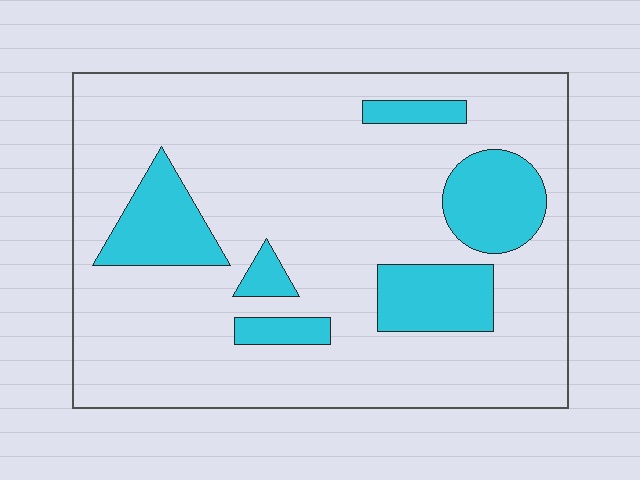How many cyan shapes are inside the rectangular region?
6.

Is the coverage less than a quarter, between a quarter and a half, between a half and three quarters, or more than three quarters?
Less than a quarter.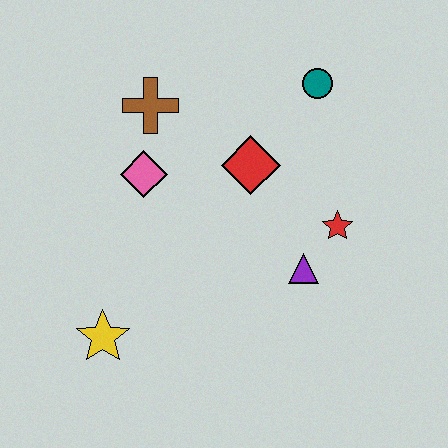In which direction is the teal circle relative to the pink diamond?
The teal circle is to the right of the pink diamond.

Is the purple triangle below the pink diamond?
Yes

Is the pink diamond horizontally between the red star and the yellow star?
Yes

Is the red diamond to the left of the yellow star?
No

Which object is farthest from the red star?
The yellow star is farthest from the red star.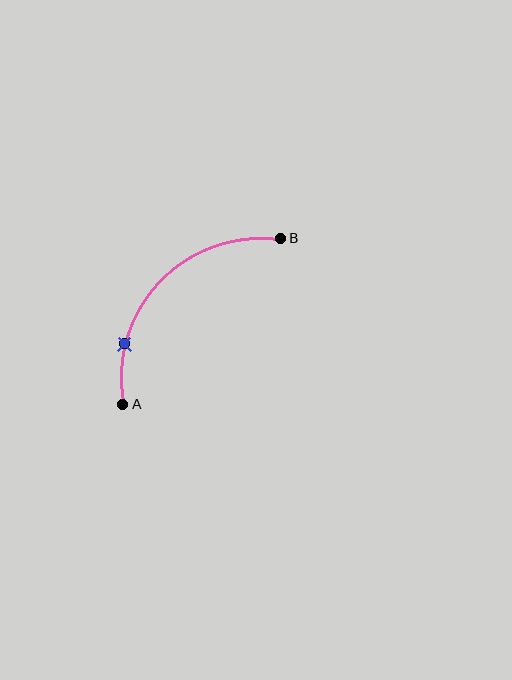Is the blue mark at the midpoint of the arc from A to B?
No. The blue mark lies on the arc but is closer to endpoint A. The arc midpoint would be at the point on the curve equidistant along the arc from both A and B.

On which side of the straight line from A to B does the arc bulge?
The arc bulges above and to the left of the straight line connecting A and B.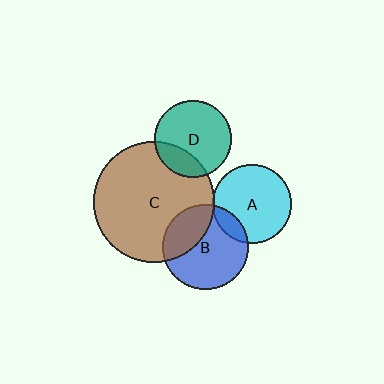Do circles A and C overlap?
Yes.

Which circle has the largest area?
Circle C (brown).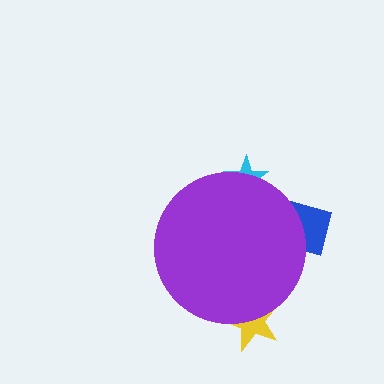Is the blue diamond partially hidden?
Yes, the blue diamond is partially hidden behind the purple circle.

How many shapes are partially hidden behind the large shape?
3 shapes are partially hidden.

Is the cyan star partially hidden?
Yes, the cyan star is partially hidden behind the purple circle.